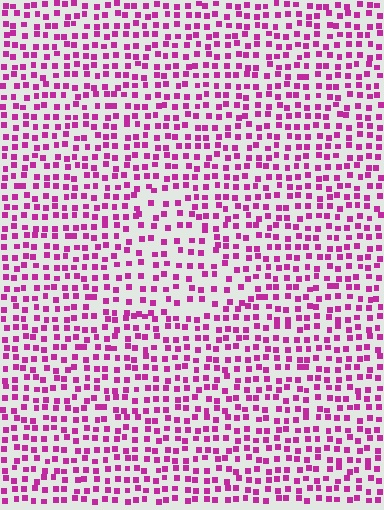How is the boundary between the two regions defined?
The boundary is defined by a change in element density (approximately 1.5x ratio). All elements are the same color, size, and shape.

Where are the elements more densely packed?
The elements are more densely packed outside the triangle boundary.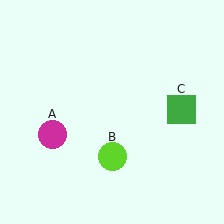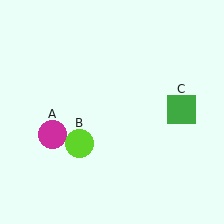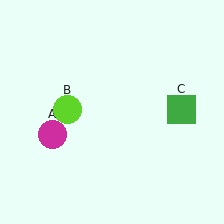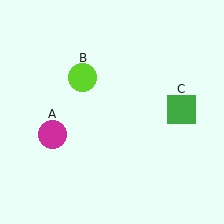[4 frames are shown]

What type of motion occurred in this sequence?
The lime circle (object B) rotated clockwise around the center of the scene.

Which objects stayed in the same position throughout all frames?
Magenta circle (object A) and green square (object C) remained stationary.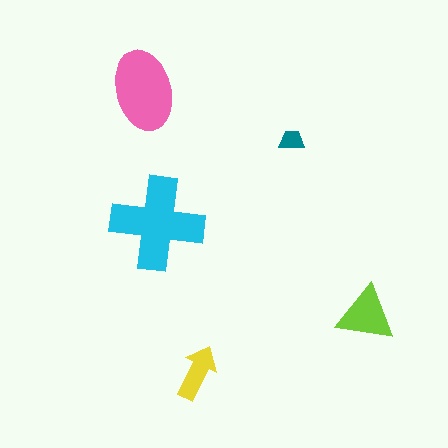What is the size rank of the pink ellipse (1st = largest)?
2nd.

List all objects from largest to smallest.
The cyan cross, the pink ellipse, the lime triangle, the yellow arrow, the teal trapezoid.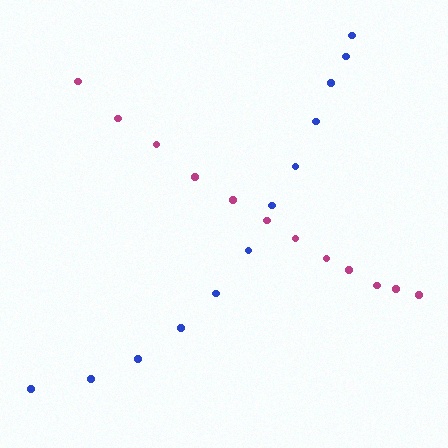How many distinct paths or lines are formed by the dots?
There are 2 distinct paths.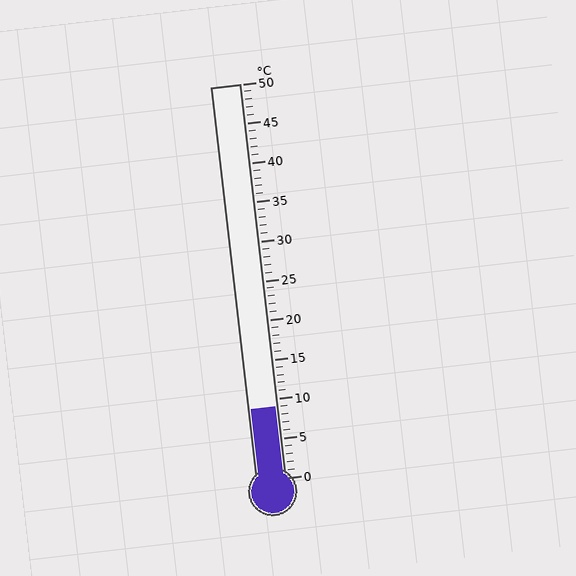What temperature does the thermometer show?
The thermometer shows approximately 9°C.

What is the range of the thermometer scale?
The thermometer scale ranges from 0°C to 50°C.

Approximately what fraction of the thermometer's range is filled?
The thermometer is filled to approximately 20% of its range.